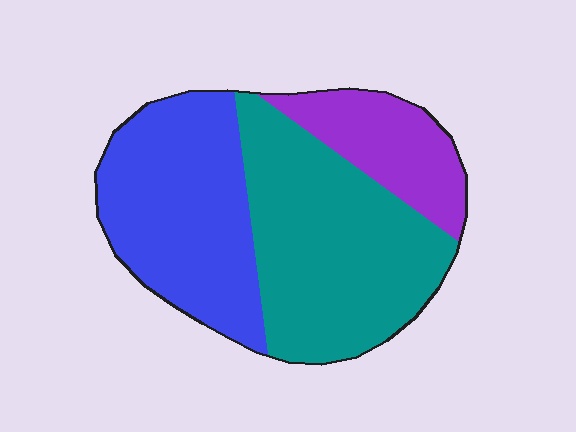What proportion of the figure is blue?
Blue covers roughly 35% of the figure.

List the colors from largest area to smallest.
From largest to smallest: teal, blue, purple.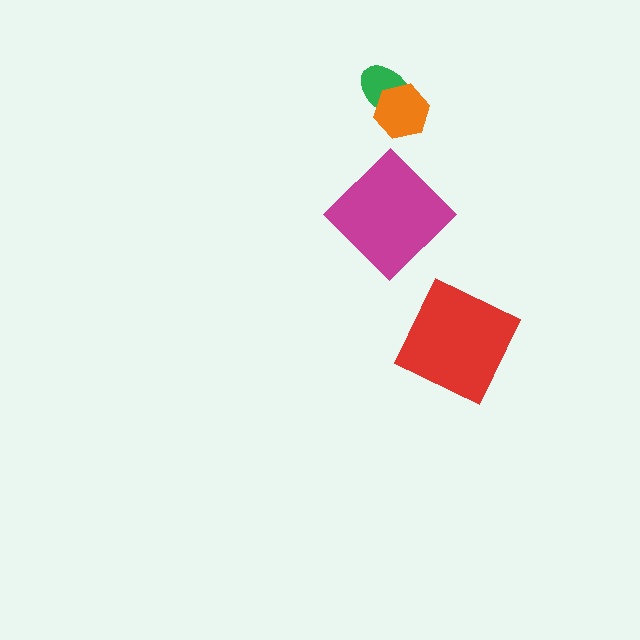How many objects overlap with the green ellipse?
1 object overlaps with the green ellipse.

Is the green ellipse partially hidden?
Yes, it is partially covered by another shape.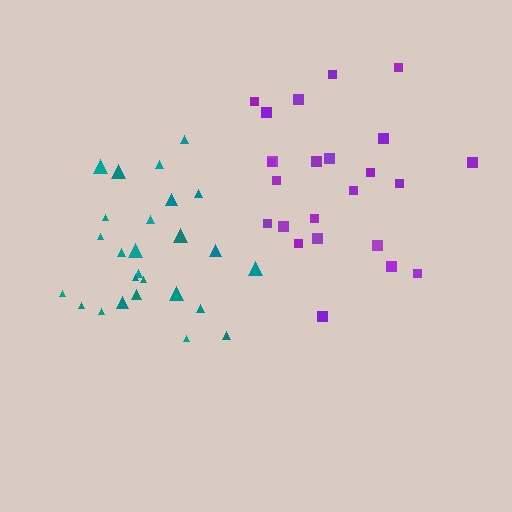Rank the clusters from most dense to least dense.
teal, purple.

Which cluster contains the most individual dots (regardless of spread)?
Teal (26).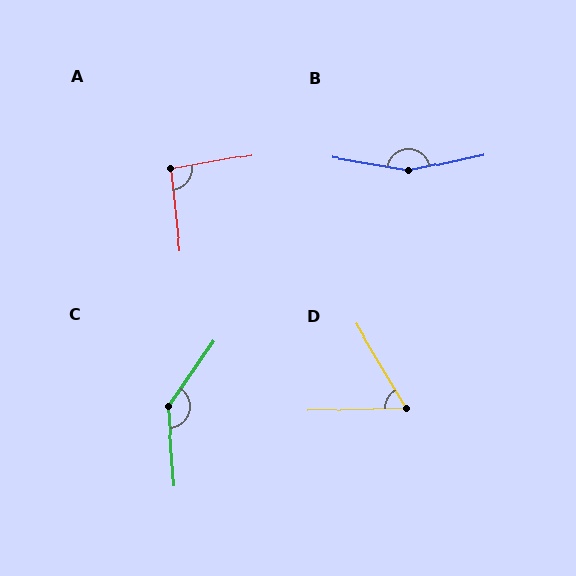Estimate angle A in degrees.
Approximately 93 degrees.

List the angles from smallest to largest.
D (61°), A (93°), C (140°), B (158°).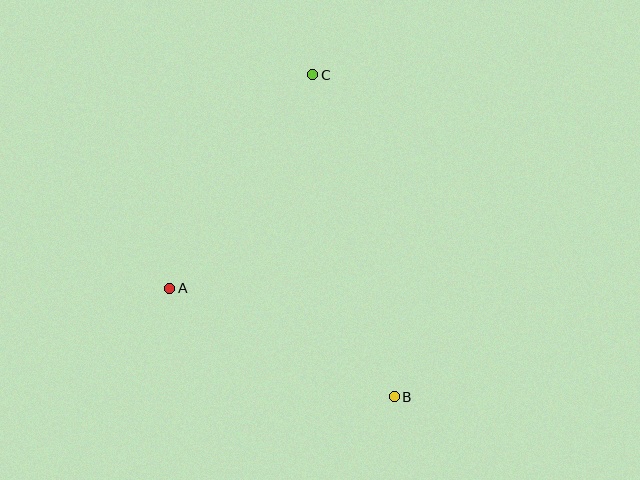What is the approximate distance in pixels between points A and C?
The distance between A and C is approximately 257 pixels.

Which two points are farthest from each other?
Points B and C are farthest from each other.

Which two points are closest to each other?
Points A and B are closest to each other.